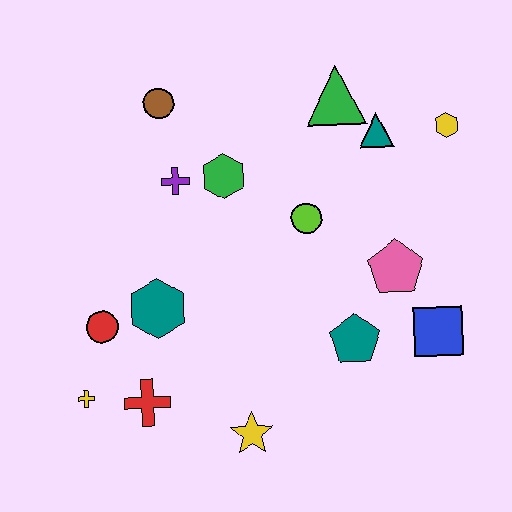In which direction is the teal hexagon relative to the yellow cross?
The teal hexagon is above the yellow cross.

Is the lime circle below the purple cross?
Yes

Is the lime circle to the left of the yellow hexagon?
Yes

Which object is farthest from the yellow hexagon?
The yellow cross is farthest from the yellow hexagon.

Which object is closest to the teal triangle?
The green triangle is closest to the teal triangle.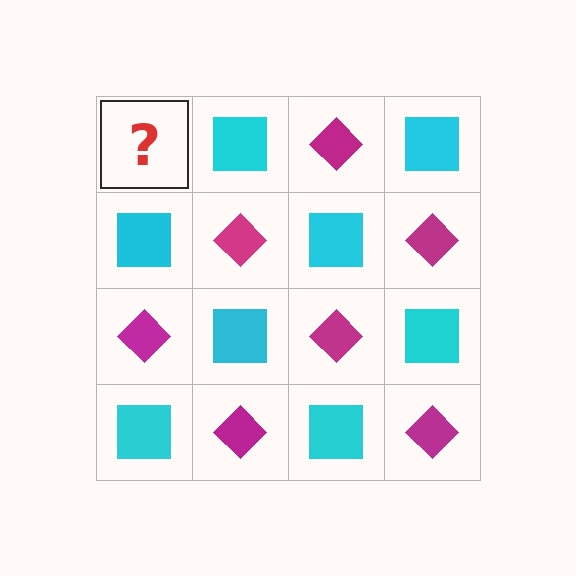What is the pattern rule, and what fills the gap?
The rule is that it alternates magenta diamond and cyan square in a checkerboard pattern. The gap should be filled with a magenta diamond.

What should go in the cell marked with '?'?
The missing cell should contain a magenta diamond.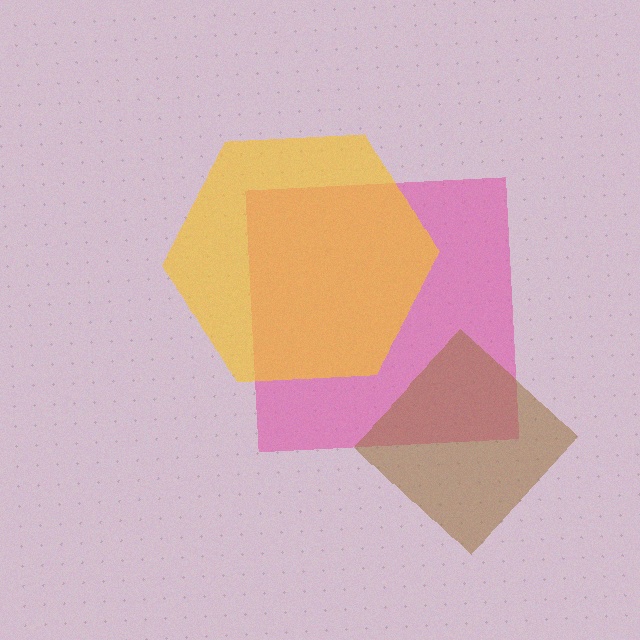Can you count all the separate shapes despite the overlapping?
Yes, there are 3 separate shapes.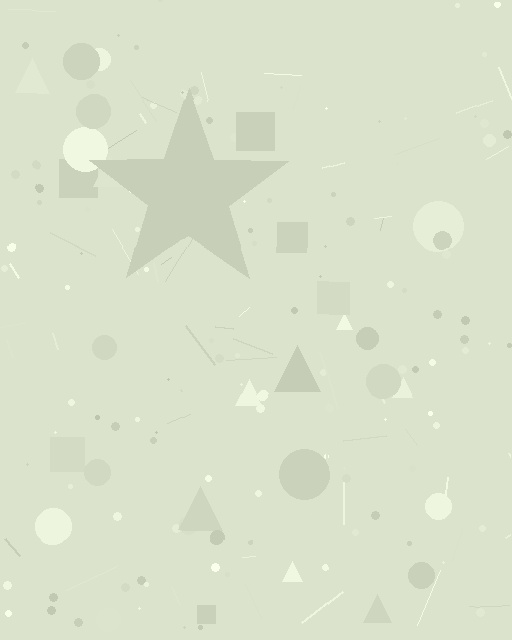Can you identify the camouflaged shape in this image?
The camouflaged shape is a star.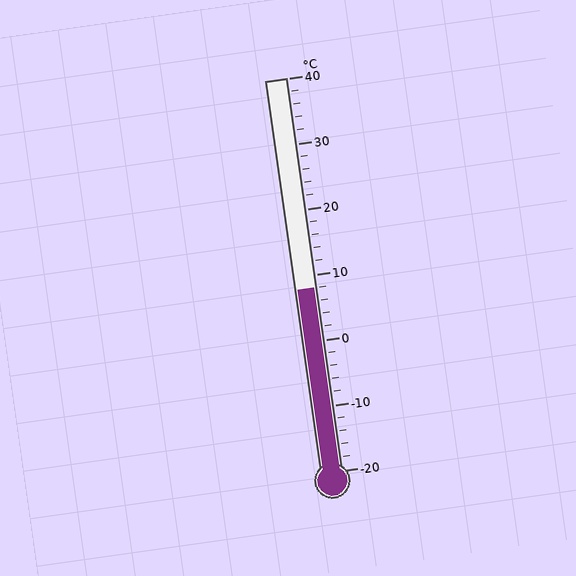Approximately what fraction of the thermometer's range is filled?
The thermometer is filled to approximately 45% of its range.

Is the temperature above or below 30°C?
The temperature is below 30°C.